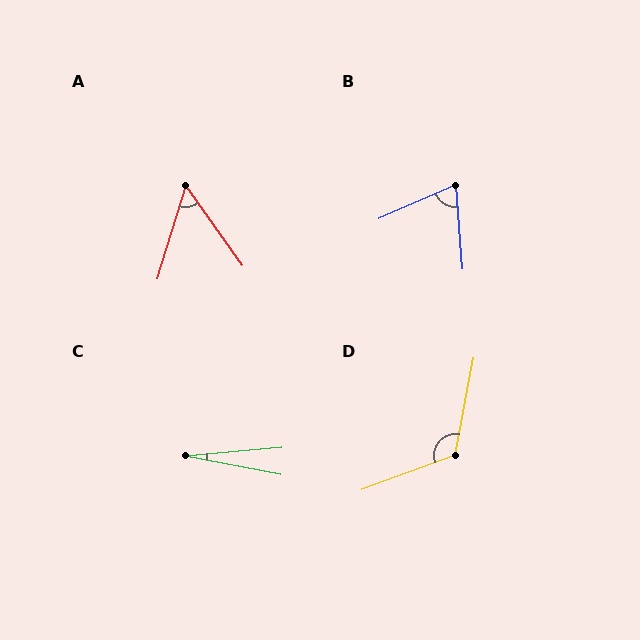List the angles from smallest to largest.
C (16°), A (52°), B (71°), D (121°).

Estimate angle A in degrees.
Approximately 52 degrees.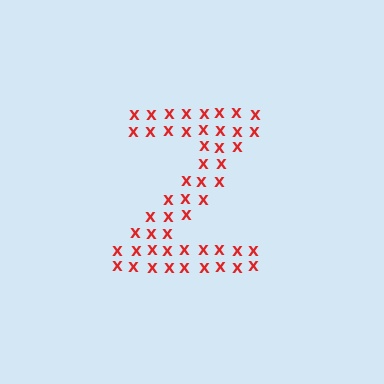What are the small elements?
The small elements are letter X's.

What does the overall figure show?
The overall figure shows the letter Z.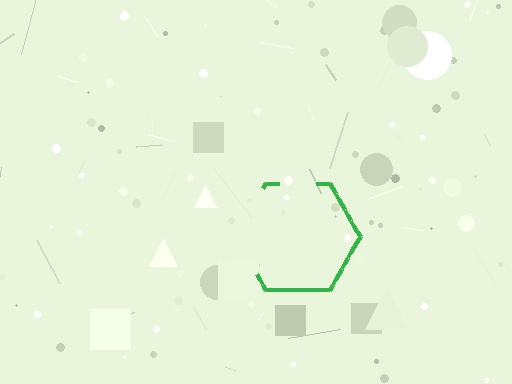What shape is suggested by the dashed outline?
The dashed outline suggests a hexagon.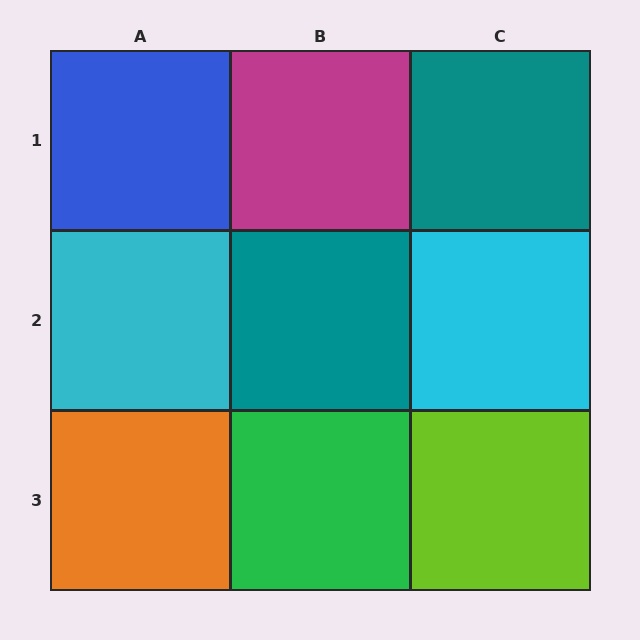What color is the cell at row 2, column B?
Teal.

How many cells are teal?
2 cells are teal.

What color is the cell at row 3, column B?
Green.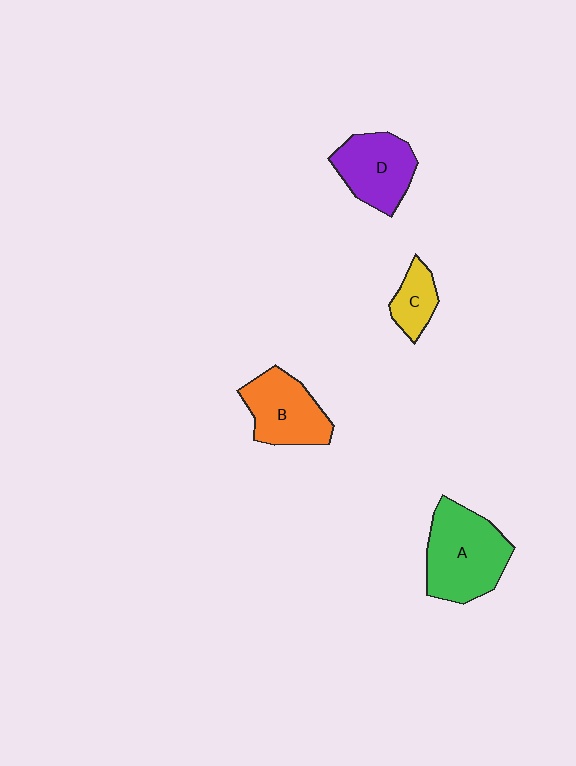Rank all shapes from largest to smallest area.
From largest to smallest: A (green), B (orange), D (purple), C (yellow).